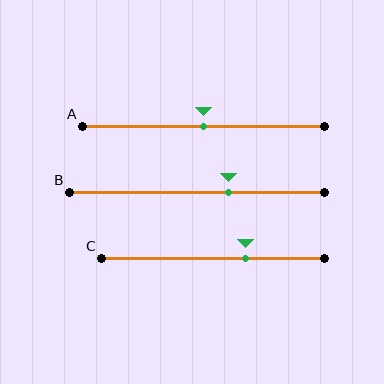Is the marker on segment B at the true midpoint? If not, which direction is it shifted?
No, the marker on segment B is shifted to the right by about 13% of the segment length.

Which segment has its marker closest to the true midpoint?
Segment A has its marker closest to the true midpoint.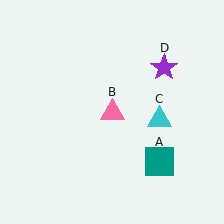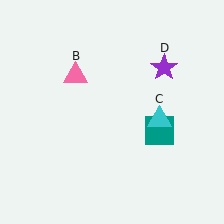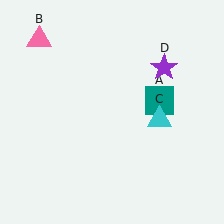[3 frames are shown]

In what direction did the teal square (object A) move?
The teal square (object A) moved up.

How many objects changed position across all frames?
2 objects changed position: teal square (object A), pink triangle (object B).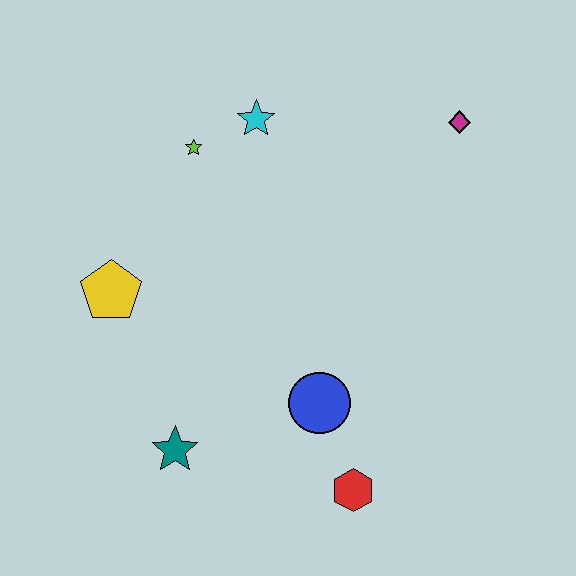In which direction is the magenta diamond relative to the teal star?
The magenta diamond is above the teal star.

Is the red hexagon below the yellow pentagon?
Yes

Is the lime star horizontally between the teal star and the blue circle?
Yes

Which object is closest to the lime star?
The cyan star is closest to the lime star.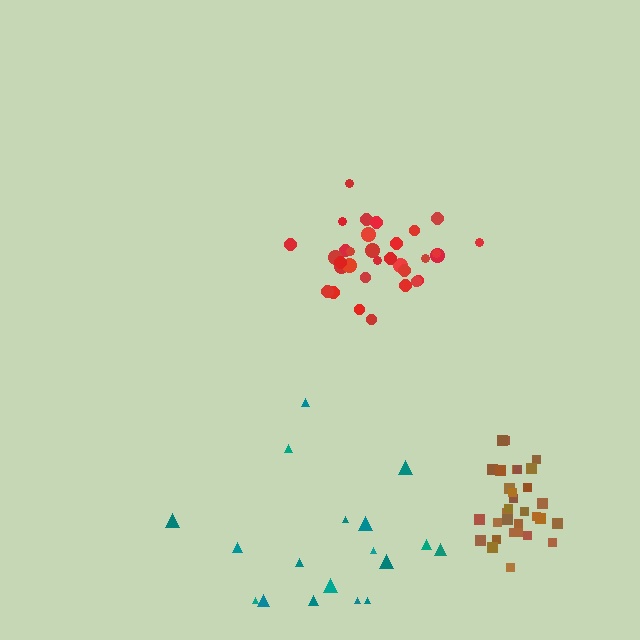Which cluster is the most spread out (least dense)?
Teal.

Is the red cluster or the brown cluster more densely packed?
Brown.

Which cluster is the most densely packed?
Brown.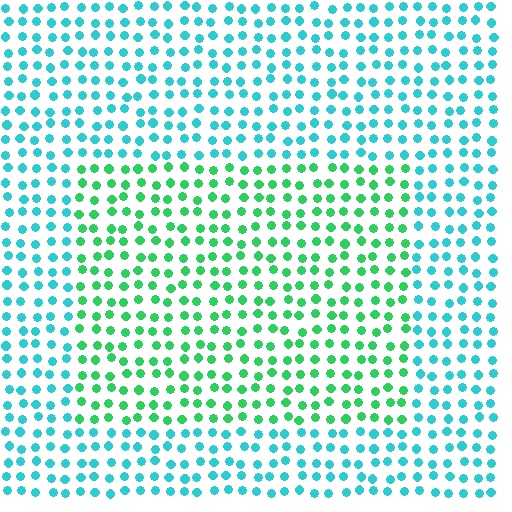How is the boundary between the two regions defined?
The boundary is defined purely by a slight shift in hue (about 42 degrees). Spacing, size, and orientation are identical on both sides.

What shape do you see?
I see a rectangle.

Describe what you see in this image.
The image is filled with small cyan elements in a uniform arrangement. A rectangle-shaped region is visible where the elements are tinted to a slightly different hue, forming a subtle color boundary.